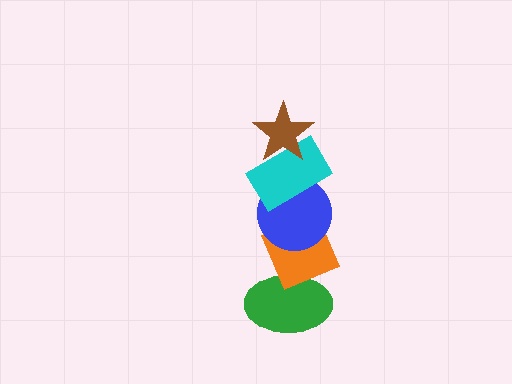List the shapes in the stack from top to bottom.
From top to bottom: the brown star, the cyan rectangle, the blue circle, the orange diamond, the green ellipse.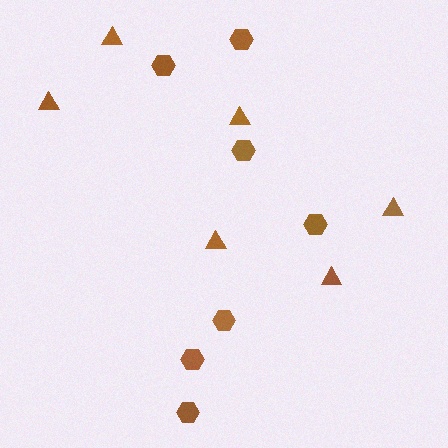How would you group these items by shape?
There are 2 groups: one group of triangles (6) and one group of hexagons (7).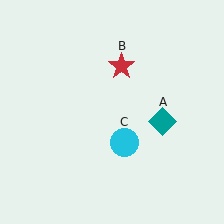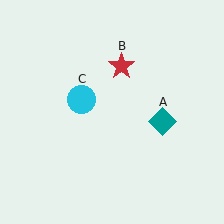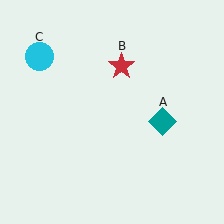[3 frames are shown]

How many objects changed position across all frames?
1 object changed position: cyan circle (object C).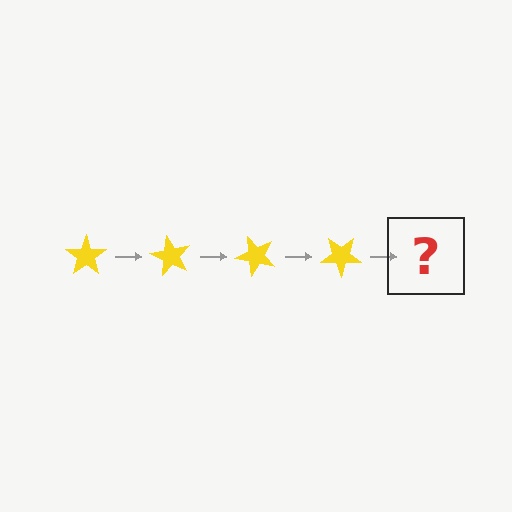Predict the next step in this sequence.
The next step is a yellow star rotated 240 degrees.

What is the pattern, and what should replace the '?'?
The pattern is that the star rotates 60 degrees each step. The '?' should be a yellow star rotated 240 degrees.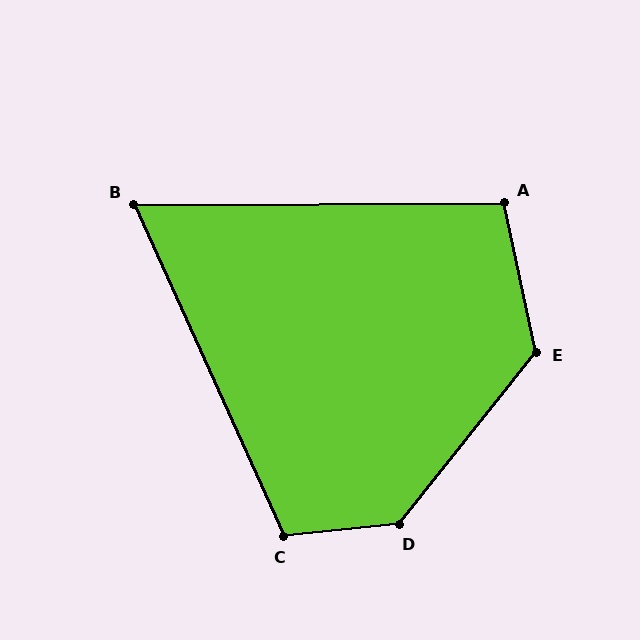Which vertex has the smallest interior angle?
B, at approximately 66 degrees.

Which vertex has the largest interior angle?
D, at approximately 135 degrees.